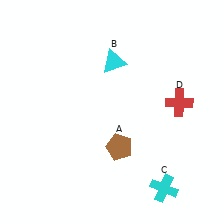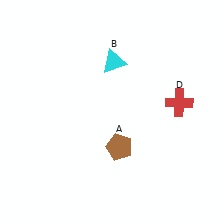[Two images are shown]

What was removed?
The cyan cross (C) was removed in Image 2.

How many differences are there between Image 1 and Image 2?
There is 1 difference between the two images.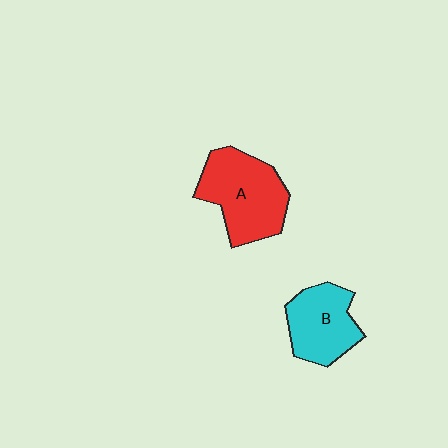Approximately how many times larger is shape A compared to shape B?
Approximately 1.3 times.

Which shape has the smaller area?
Shape B (cyan).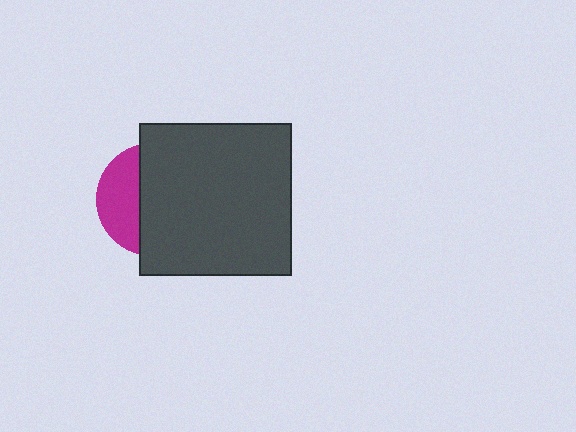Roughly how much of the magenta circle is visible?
A small part of it is visible (roughly 35%).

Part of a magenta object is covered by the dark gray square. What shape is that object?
It is a circle.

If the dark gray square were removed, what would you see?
You would see the complete magenta circle.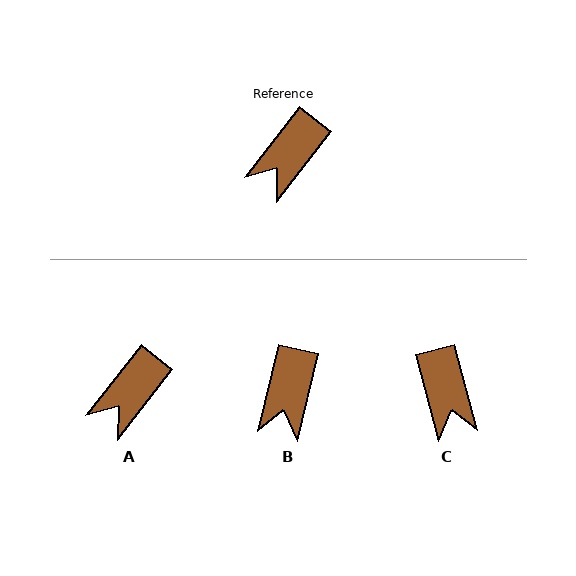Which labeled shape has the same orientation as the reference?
A.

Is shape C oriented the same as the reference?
No, it is off by about 53 degrees.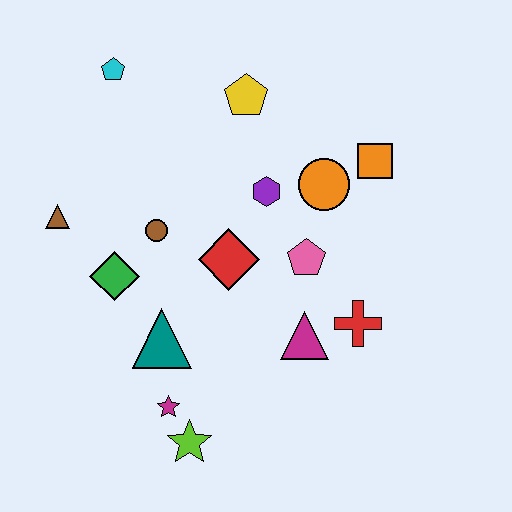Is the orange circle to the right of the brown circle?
Yes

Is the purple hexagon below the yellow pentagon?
Yes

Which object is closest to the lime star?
The magenta star is closest to the lime star.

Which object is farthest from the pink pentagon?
The cyan pentagon is farthest from the pink pentagon.